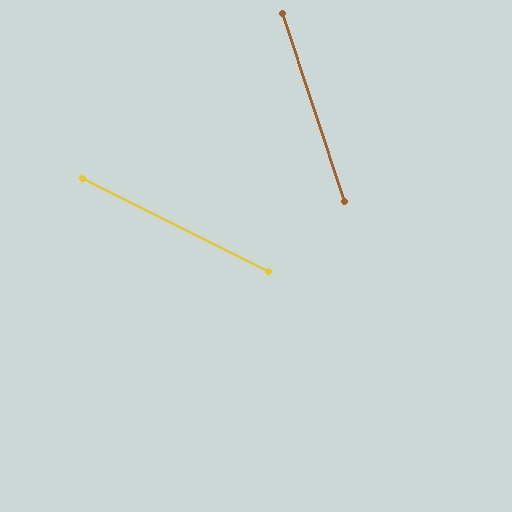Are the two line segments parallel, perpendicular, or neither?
Neither parallel nor perpendicular — they differ by about 45°.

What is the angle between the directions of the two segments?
Approximately 45 degrees.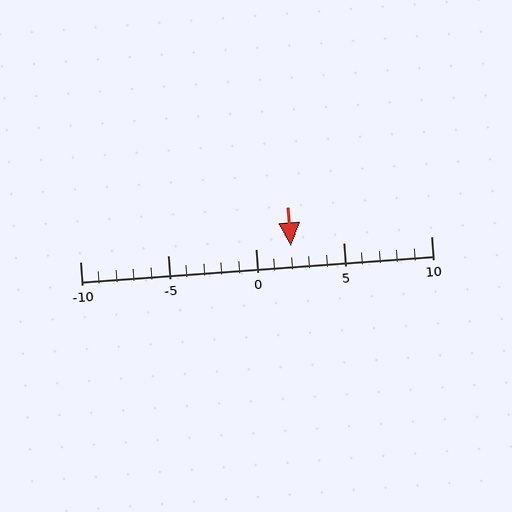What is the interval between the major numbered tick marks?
The major tick marks are spaced 5 units apart.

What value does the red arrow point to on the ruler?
The red arrow points to approximately 2.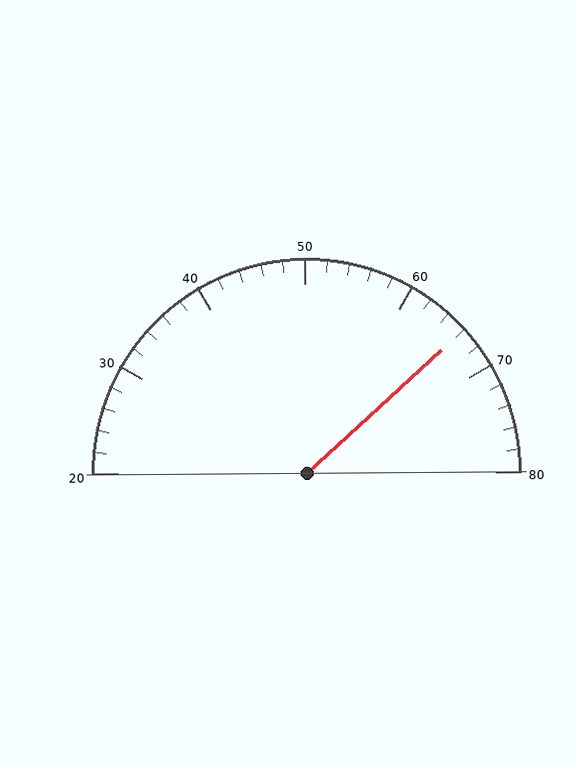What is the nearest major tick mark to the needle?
The nearest major tick mark is 70.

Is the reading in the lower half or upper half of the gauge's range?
The reading is in the upper half of the range (20 to 80).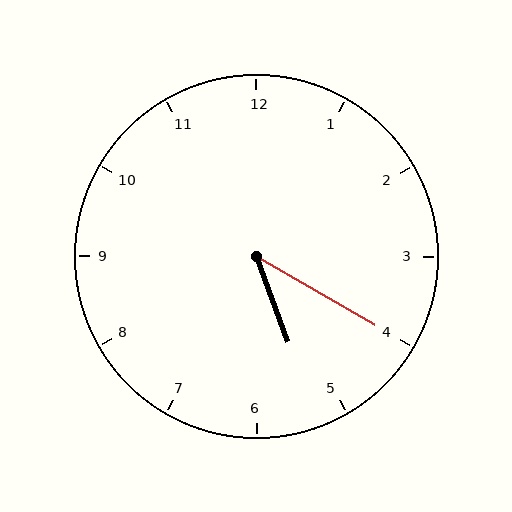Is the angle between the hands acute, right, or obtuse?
It is acute.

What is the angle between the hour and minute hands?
Approximately 40 degrees.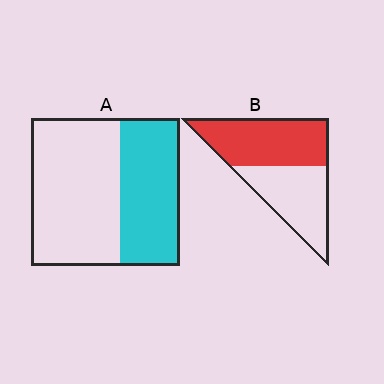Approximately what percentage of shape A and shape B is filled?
A is approximately 40% and B is approximately 55%.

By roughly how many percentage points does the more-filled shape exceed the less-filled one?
By roughly 15 percentage points (B over A).